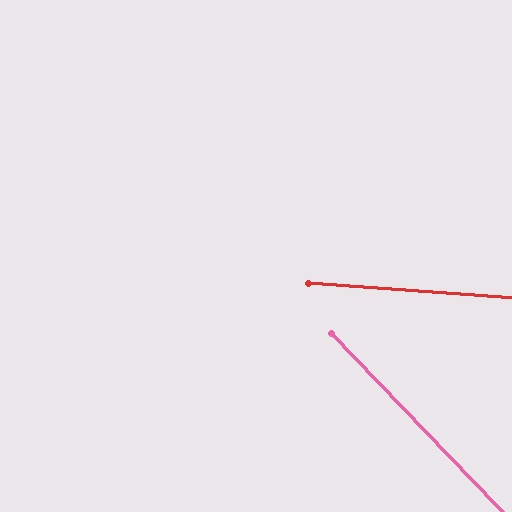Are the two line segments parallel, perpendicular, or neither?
Neither parallel nor perpendicular — they differ by about 42°.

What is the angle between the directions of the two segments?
Approximately 42 degrees.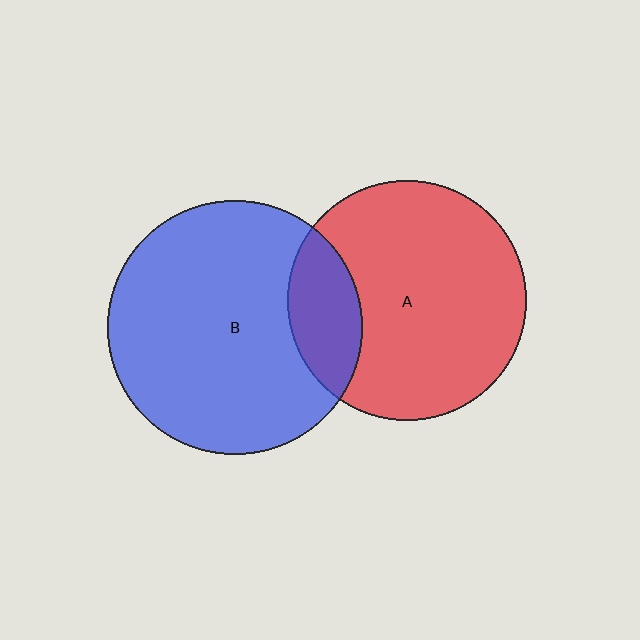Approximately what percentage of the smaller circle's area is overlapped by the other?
Approximately 20%.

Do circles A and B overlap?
Yes.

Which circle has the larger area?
Circle B (blue).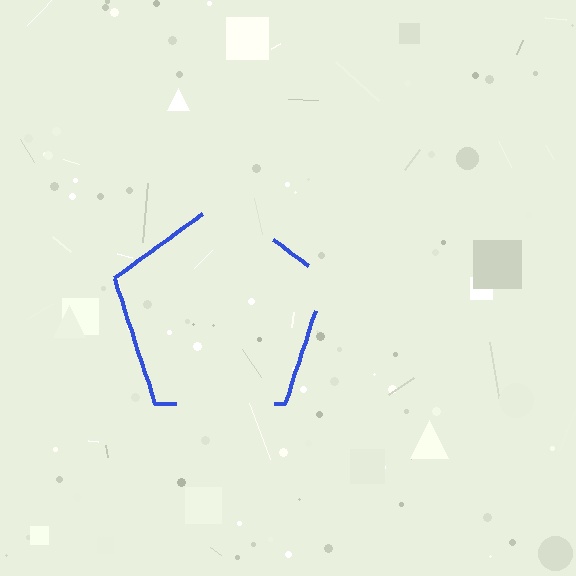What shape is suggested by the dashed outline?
The dashed outline suggests a pentagon.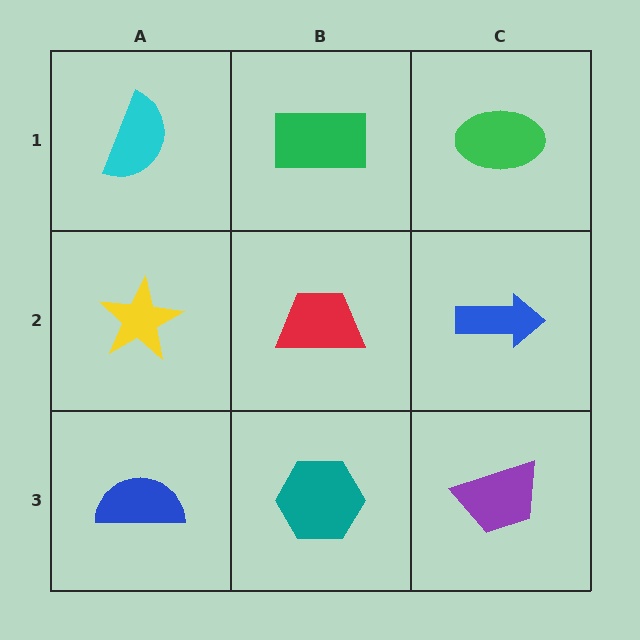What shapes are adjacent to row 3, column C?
A blue arrow (row 2, column C), a teal hexagon (row 3, column B).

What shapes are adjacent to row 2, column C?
A green ellipse (row 1, column C), a purple trapezoid (row 3, column C), a red trapezoid (row 2, column B).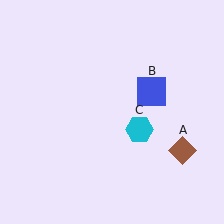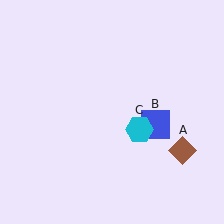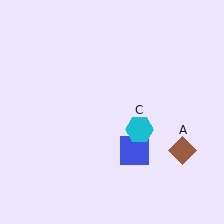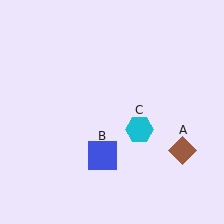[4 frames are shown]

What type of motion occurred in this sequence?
The blue square (object B) rotated clockwise around the center of the scene.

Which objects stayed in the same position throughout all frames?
Brown diamond (object A) and cyan hexagon (object C) remained stationary.